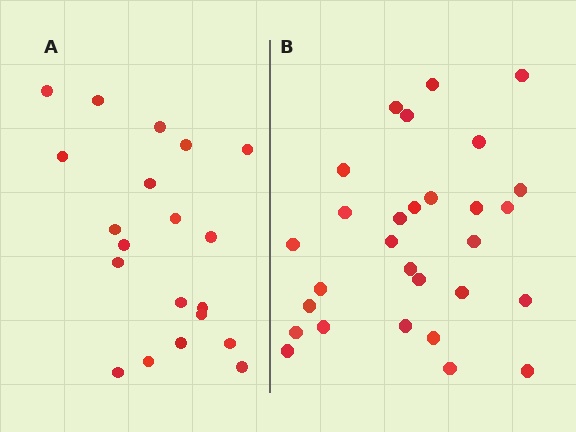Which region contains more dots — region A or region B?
Region B (the right region) has more dots.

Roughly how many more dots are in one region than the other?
Region B has roughly 8 or so more dots than region A.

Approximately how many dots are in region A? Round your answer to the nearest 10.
About 20 dots.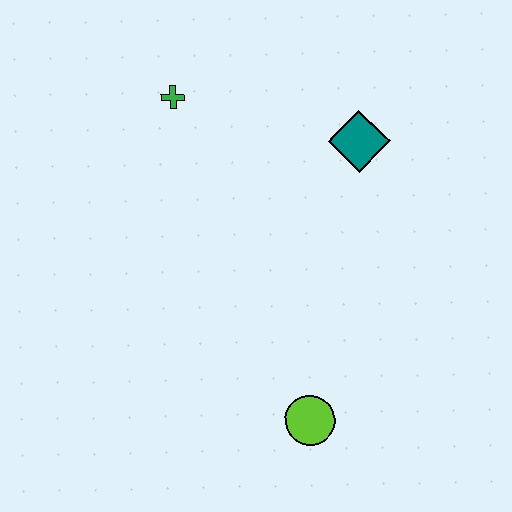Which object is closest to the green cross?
The teal diamond is closest to the green cross.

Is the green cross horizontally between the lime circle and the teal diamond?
No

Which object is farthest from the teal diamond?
The lime circle is farthest from the teal diamond.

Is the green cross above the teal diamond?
Yes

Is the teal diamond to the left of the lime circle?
No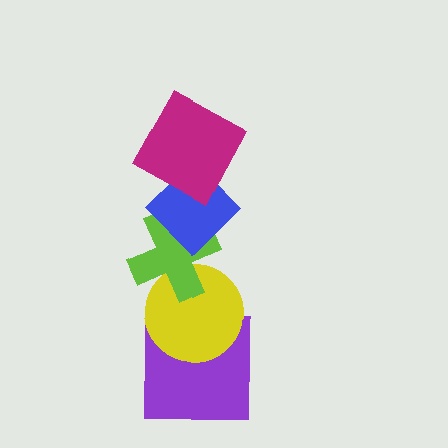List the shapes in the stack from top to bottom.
From top to bottom: the magenta square, the blue diamond, the lime cross, the yellow circle, the purple square.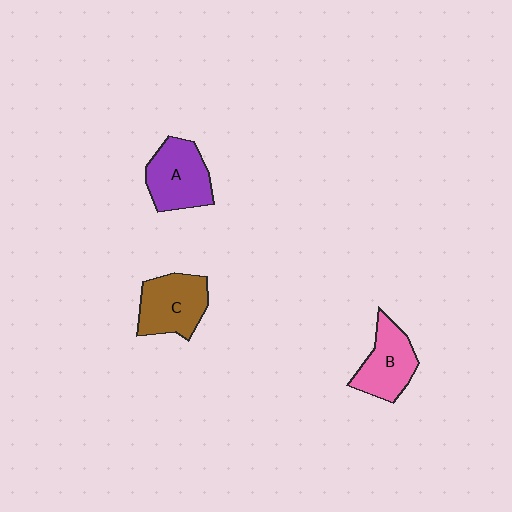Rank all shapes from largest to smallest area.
From largest to smallest: A (purple), C (brown), B (pink).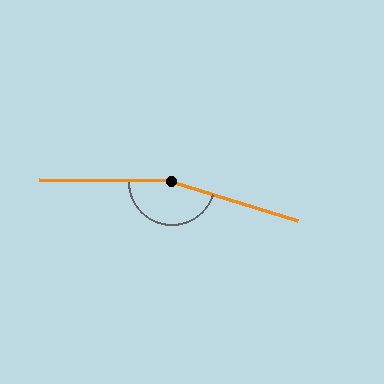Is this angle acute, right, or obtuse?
It is obtuse.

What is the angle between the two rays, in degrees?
Approximately 163 degrees.